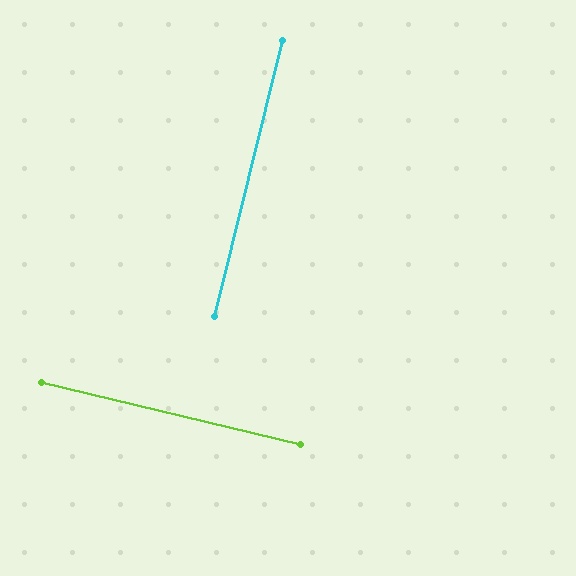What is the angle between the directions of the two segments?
Approximately 90 degrees.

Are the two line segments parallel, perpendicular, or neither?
Perpendicular — they meet at approximately 90°.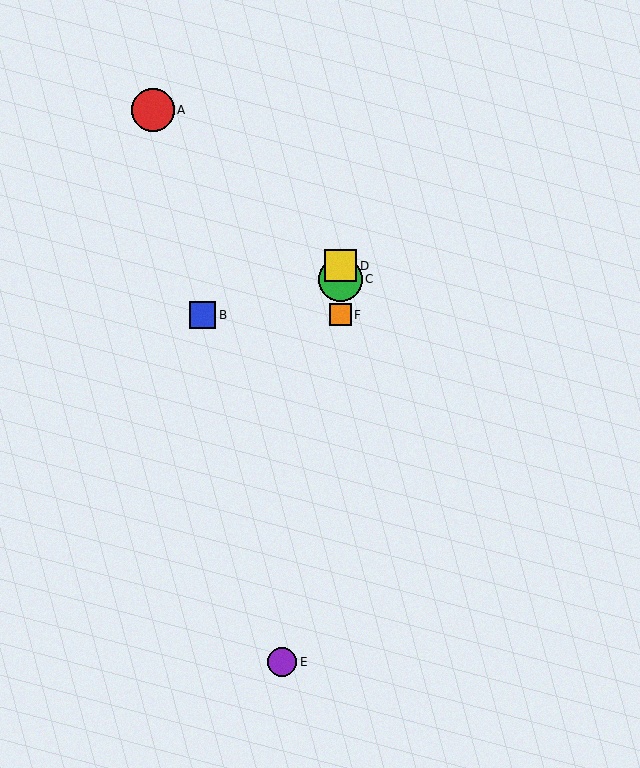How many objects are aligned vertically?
3 objects (C, D, F) are aligned vertically.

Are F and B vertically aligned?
No, F is at x≈340 and B is at x≈203.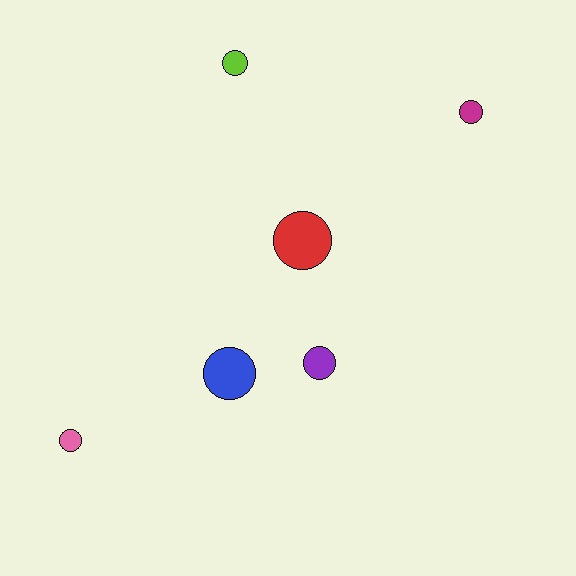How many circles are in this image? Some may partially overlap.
There are 6 circles.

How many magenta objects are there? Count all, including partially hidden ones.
There is 1 magenta object.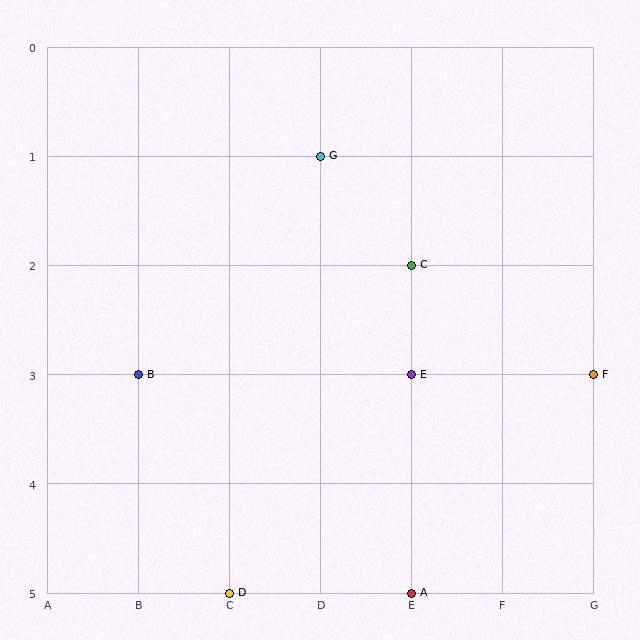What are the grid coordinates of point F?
Point F is at grid coordinates (G, 3).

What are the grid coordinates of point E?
Point E is at grid coordinates (E, 3).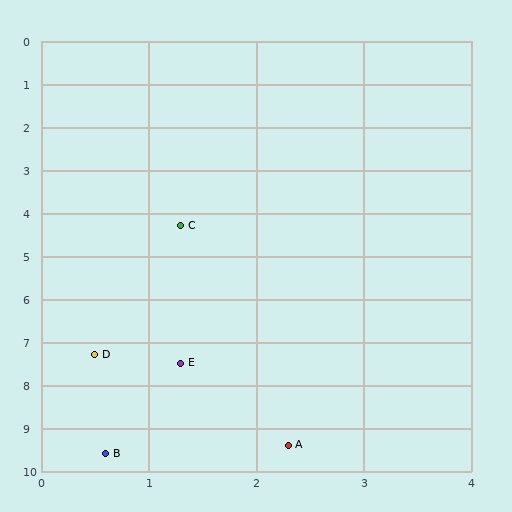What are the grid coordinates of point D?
Point D is at approximately (0.5, 7.3).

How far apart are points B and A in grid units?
Points B and A are about 1.7 grid units apart.